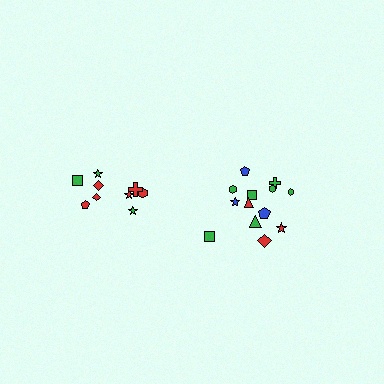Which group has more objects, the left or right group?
The right group.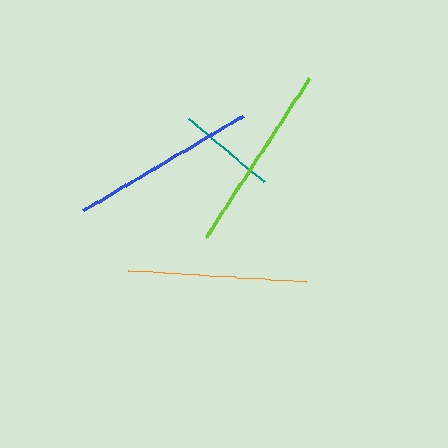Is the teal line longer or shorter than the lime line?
The lime line is longer than the teal line.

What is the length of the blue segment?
The blue segment is approximately 185 pixels long.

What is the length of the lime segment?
The lime segment is approximately 190 pixels long.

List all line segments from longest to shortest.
From longest to shortest: lime, blue, orange, teal.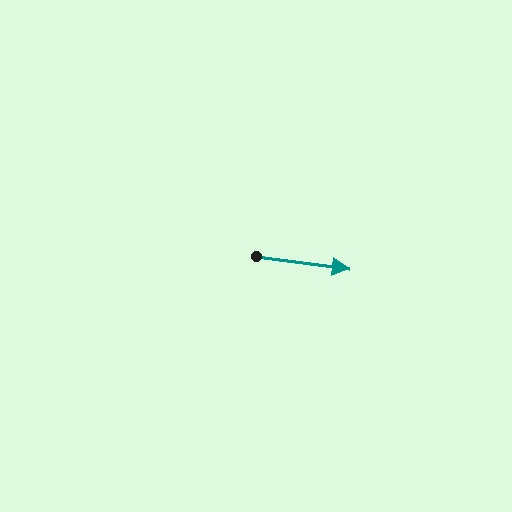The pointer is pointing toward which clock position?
Roughly 3 o'clock.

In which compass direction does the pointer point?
East.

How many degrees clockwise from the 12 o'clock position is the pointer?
Approximately 98 degrees.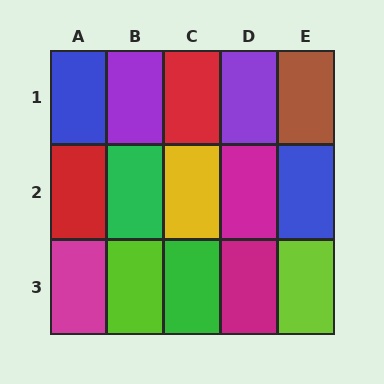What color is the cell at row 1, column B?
Purple.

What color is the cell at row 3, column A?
Magenta.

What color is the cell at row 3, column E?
Lime.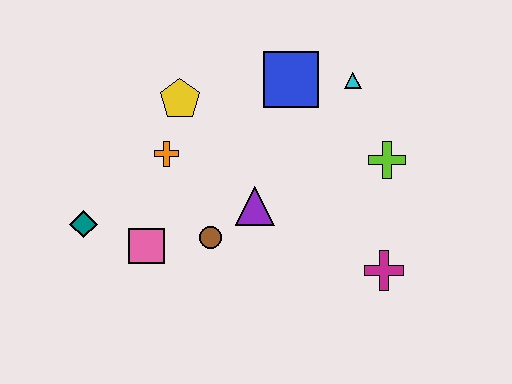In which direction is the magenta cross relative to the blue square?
The magenta cross is below the blue square.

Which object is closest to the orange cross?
The yellow pentagon is closest to the orange cross.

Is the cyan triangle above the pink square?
Yes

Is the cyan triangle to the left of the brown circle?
No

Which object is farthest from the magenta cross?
The teal diamond is farthest from the magenta cross.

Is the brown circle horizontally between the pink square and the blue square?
Yes